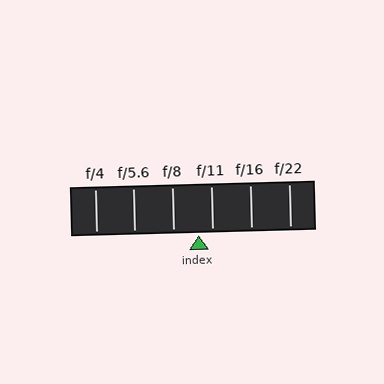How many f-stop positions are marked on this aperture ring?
There are 6 f-stop positions marked.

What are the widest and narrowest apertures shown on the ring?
The widest aperture shown is f/4 and the narrowest is f/22.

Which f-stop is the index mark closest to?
The index mark is closest to f/11.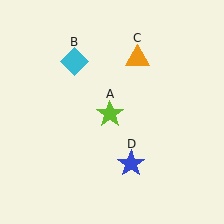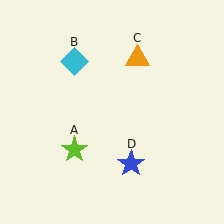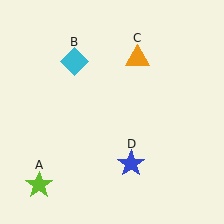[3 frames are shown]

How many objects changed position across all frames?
1 object changed position: lime star (object A).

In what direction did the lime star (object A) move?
The lime star (object A) moved down and to the left.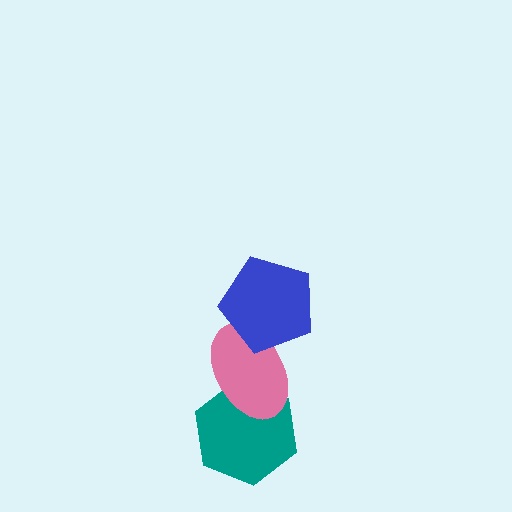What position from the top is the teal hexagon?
The teal hexagon is 3rd from the top.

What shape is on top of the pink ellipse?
The blue pentagon is on top of the pink ellipse.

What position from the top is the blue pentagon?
The blue pentagon is 1st from the top.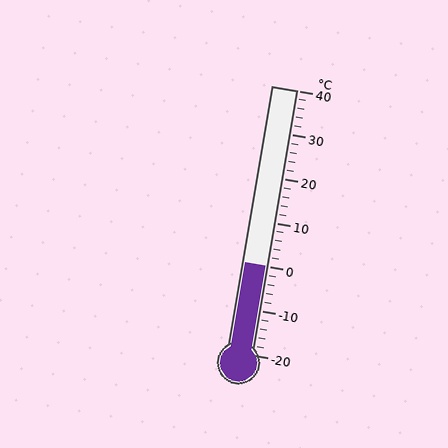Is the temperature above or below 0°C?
The temperature is at 0°C.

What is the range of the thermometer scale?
The thermometer scale ranges from -20°C to 40°C.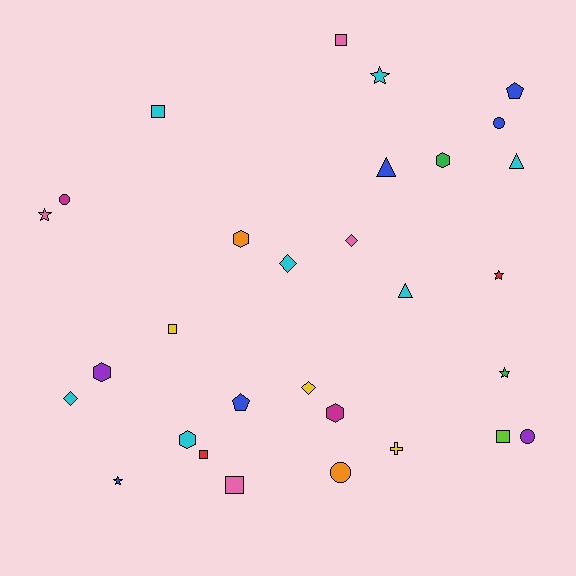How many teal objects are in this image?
There are no teal objects.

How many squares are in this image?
There are 6 squares.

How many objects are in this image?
There are 30 objects.